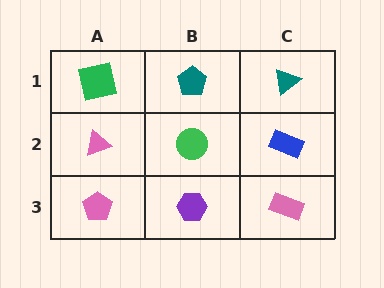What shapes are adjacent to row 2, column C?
A teal triangle (row 1, column C), a pink rectangle (row 3, column C), a green circle (row 2, column B).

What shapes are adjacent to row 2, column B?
A teal pentagon (row 1, column B), a purple hexagon (row 3, column B), a pink triangle (row 2, column A), a blue rectangle (row 2, column C).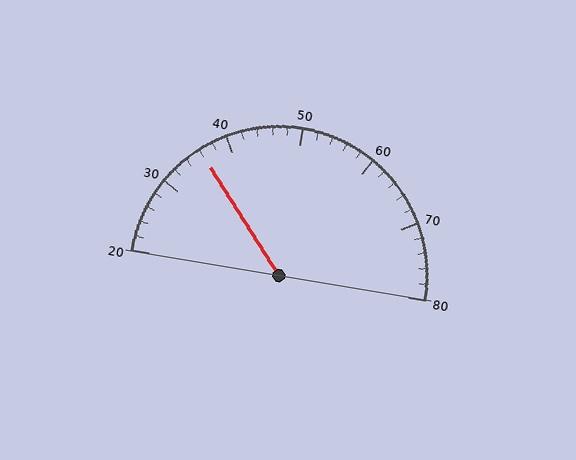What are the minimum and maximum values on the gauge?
The gauge ranges from 20 to 80.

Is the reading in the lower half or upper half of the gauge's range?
The reading is in the lower half of the range (20 to 80).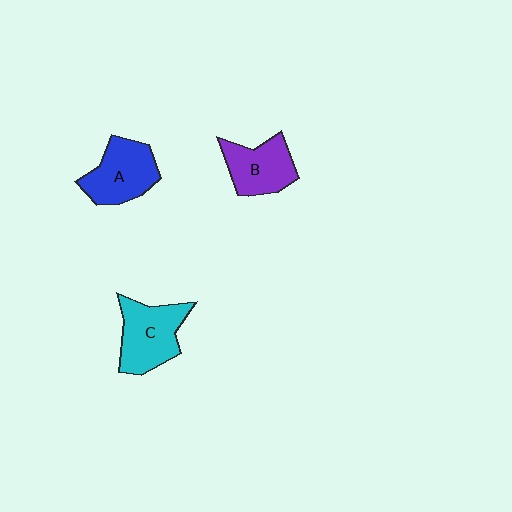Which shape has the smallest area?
Shape B (purple).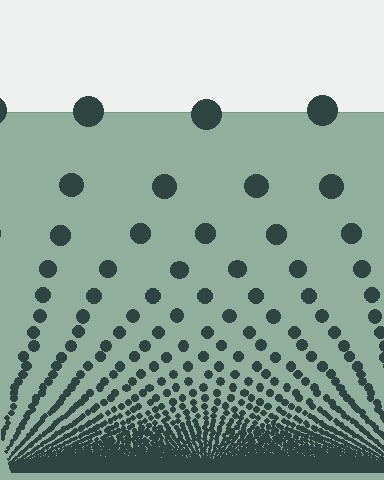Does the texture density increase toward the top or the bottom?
Density increases toward the bottom.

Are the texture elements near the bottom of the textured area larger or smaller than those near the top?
Smaller. The gradient is inverted — elements near the bottom are smaller and denser.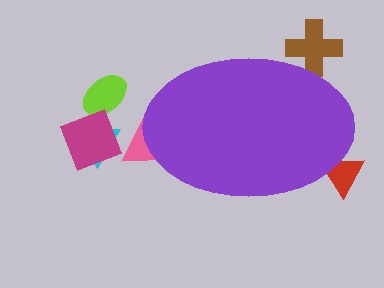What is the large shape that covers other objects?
A purple ellipse.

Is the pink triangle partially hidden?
Yes, the pink triangle is partially hidden behind the purple ellipse.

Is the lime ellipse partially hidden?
No, the lime ellipse is fully visible.